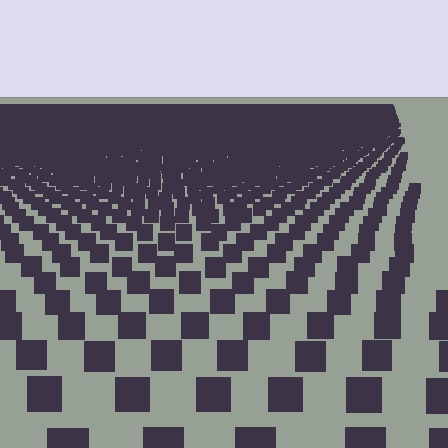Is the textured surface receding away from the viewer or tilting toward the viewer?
The surface is receding away from the viewer. Texture elements get smaller and denser toward the top.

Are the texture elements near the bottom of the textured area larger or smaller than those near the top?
Larger. Near the bottom, elements are closer to the viewer and appear at a bigger on-screen size.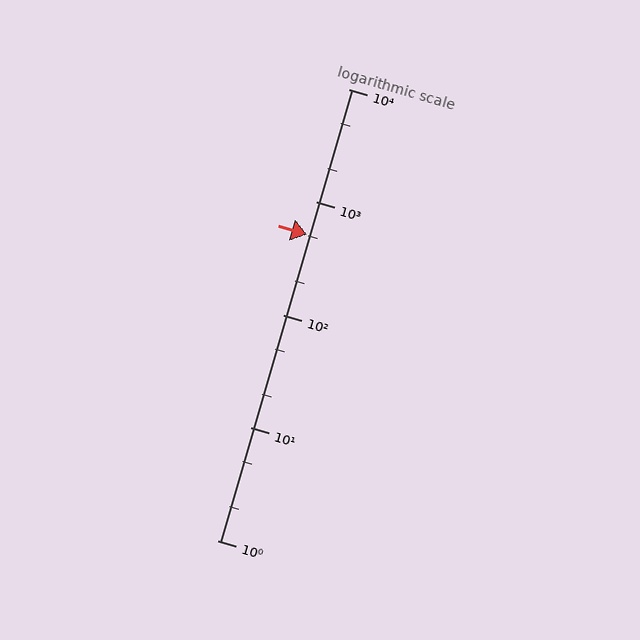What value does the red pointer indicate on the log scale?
The pointer indicates approximately 510.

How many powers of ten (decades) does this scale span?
The scale spans 4 decades, from 1 to 10000.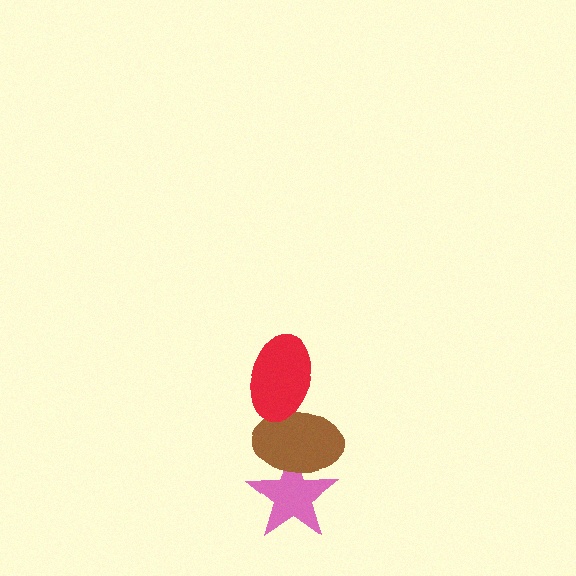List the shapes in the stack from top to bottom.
From top to bottom: the red ellipse, the brown ellipse, the pink star.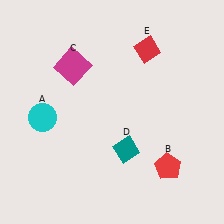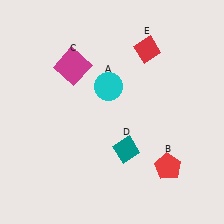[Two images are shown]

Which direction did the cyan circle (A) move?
The cyan circle (A) moved right.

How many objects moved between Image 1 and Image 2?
1 object moved between the two images.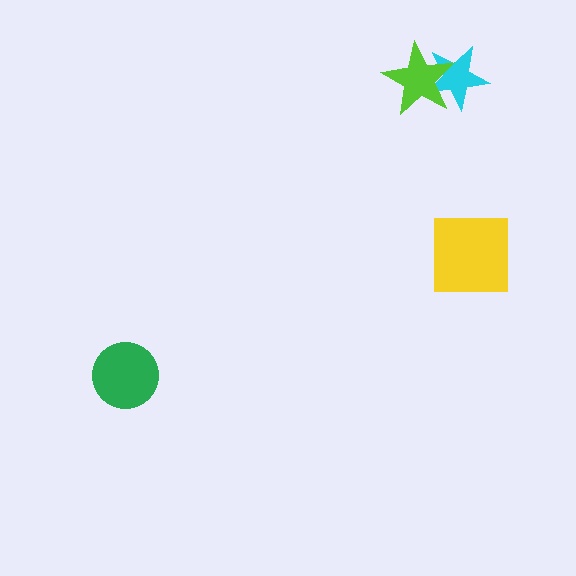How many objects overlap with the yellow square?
0 objects overlap with the yellow square.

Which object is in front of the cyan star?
The lime star is in front of the cyan star.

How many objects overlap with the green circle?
0 objects overlap with the green circle.